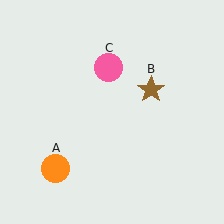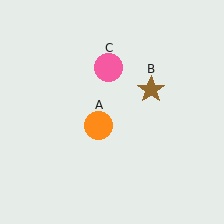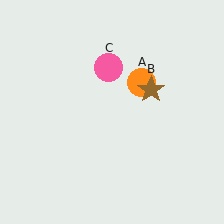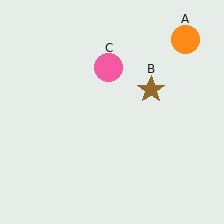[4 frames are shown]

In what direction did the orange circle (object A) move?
The orange circle (object A) moved up and to the right.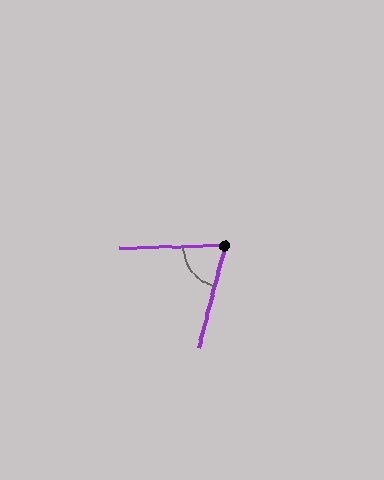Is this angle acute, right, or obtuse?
It is acute.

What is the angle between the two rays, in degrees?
Approximately 75 degrees.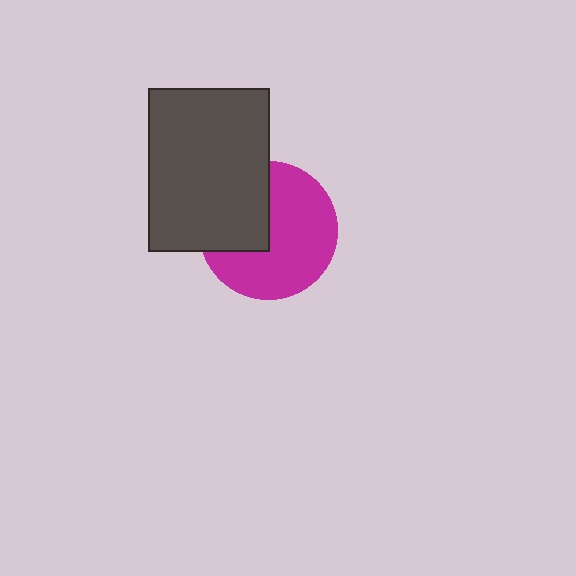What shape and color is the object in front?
The object in front is a dark gray rectangle.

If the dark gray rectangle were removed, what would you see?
You would see the complete magenta circle.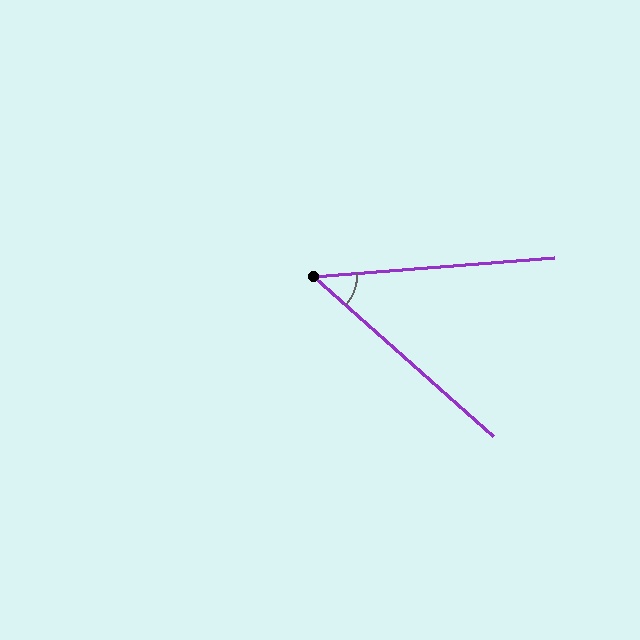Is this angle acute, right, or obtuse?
It is acute.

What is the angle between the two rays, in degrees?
Approximately 46 degrees.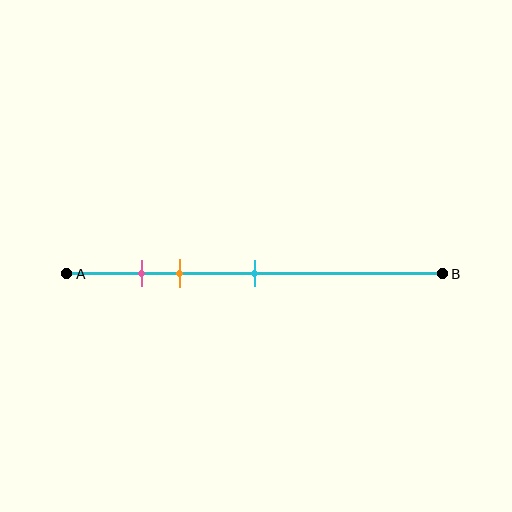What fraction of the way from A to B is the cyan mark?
The cyan mark is approximately 50% (0.5) of the way from A to B.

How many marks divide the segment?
There are 3 marks dividing the segment.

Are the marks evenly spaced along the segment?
No, the marks are not evenly spaced.